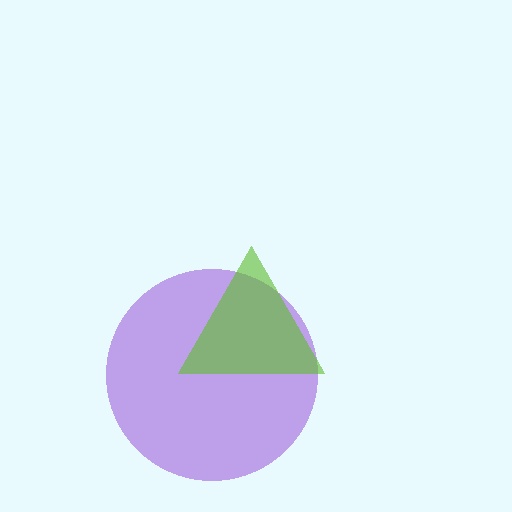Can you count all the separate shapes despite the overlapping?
Yes, there are 2 separate shapes.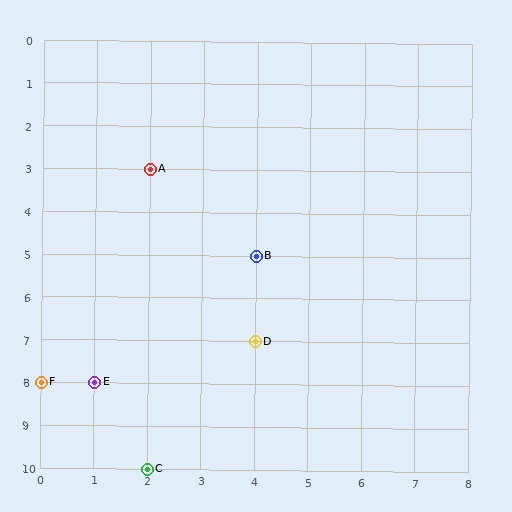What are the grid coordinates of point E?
Point E is at grid coordinates (1, 8).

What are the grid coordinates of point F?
Point F is at grid coordinates (0, 8).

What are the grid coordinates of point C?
Point C is at grid coordinates (2, 10).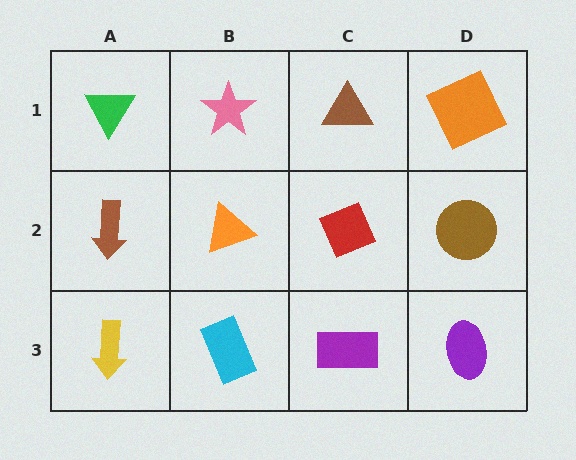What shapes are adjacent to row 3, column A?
A brown arrow (row 2, column A), a cyan rectangle (row 3, column B).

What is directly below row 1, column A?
A brown arrow.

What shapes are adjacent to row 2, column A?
A green triangle (row 1, column A), a yellow arrow (row 3, column A), an orange triangle (row 2, column B).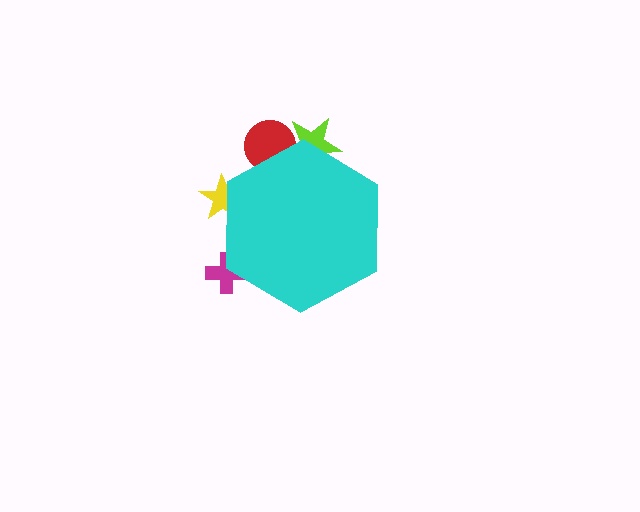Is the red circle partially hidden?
Yes, the red circle is partially hidden behind the cyan hexagon.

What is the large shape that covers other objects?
A cyan hexagon.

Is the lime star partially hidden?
Yes, the lime star is partially hidden behind the cyan hexagon.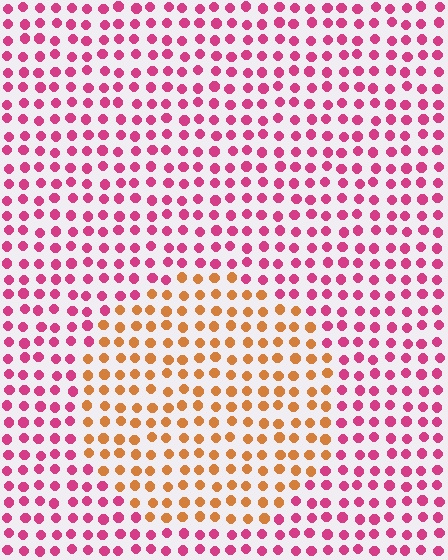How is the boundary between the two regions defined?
The boundary is defined purely by a slight shift in hue (about 56 degrees). Spacing, size, and orientation are identical on both sides.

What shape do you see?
I see a circle.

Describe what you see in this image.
The image is filled with small magenta elements in a uniform arrangement. A circle-shaped region is visible where the elements are tinted to a slightly different hue, forming a subtle color boundary.